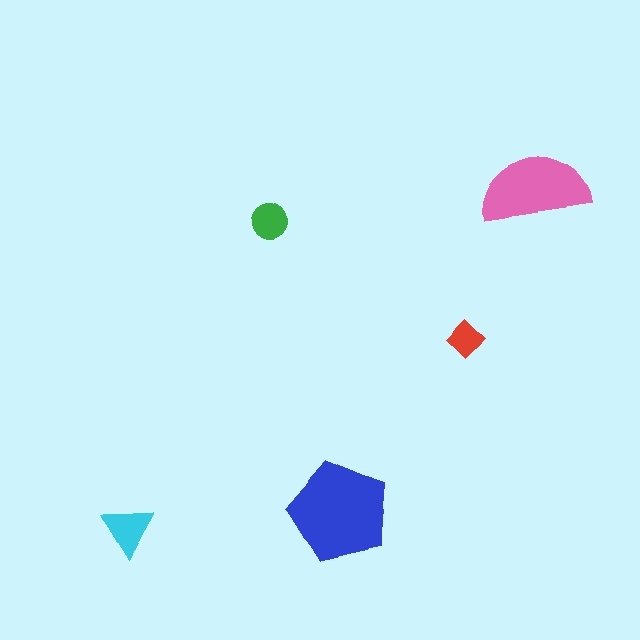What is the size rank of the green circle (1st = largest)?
4th.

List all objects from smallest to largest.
The red diamond, the green circle, the cyan triangle, the pink semicircle, the blue pentagon.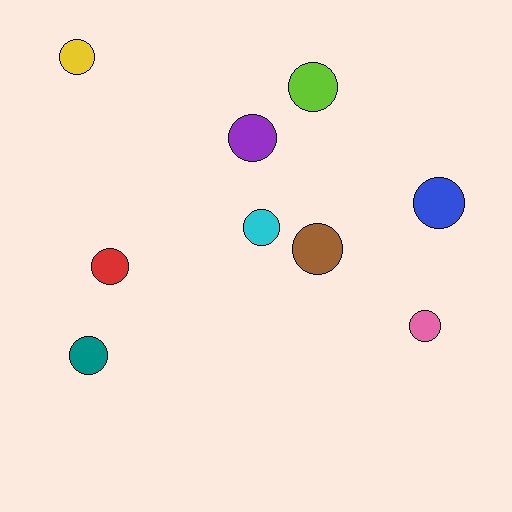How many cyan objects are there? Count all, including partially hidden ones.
There is 1 cyan object.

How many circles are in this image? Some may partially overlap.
There are 9 circles.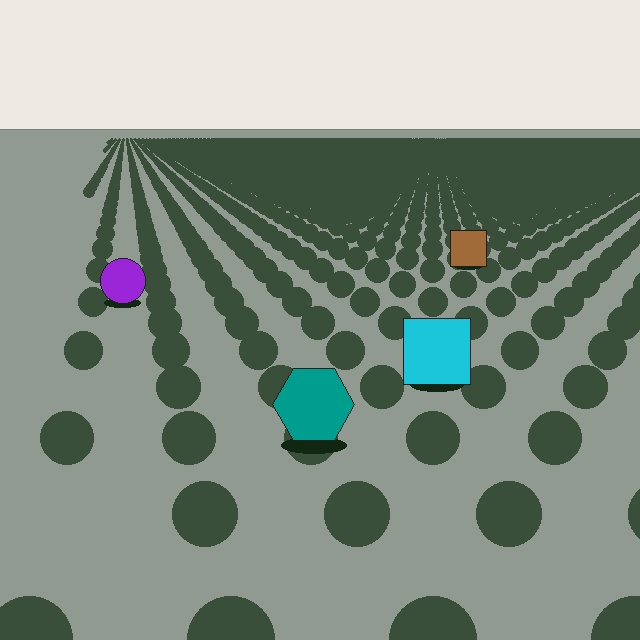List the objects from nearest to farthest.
From nearest to farthest: the teal hexagon, the cyan square, the purple circle, the brown square.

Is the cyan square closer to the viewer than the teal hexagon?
No. The teal hexagon is closer — you can tell from the texture gradient: the ground texture is coarser near it.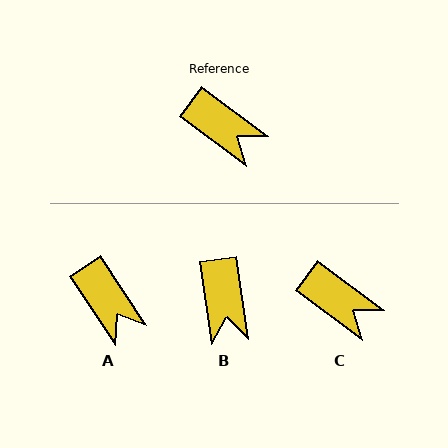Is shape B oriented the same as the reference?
No, it is off by about 46 degrees.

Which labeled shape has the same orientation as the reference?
C.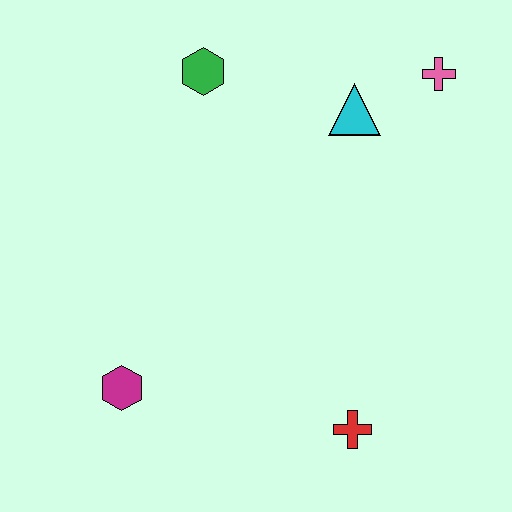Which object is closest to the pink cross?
The cyan triangle is closest to the pink cross.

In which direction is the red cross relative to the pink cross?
The red cross is below the pink cross.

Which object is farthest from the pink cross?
The magenta hexagon is farthest from the pink cross.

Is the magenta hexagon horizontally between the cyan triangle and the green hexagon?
No